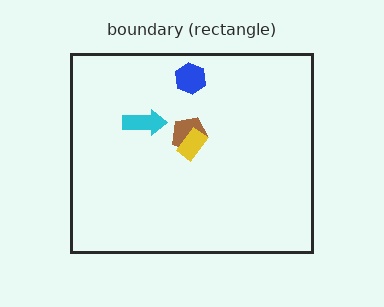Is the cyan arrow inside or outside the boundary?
Inside.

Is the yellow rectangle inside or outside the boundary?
Inside.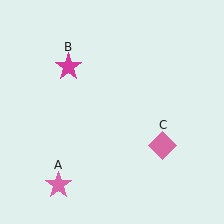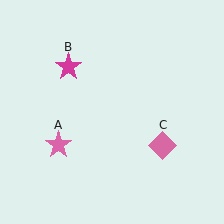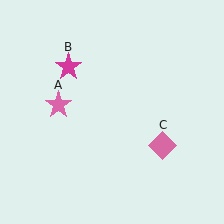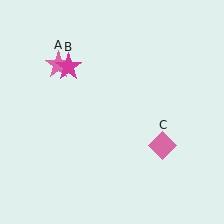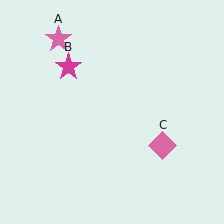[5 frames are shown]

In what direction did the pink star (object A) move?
The pink star (object A) moved up.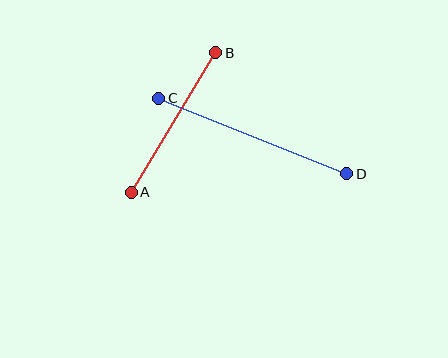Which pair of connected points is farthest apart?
Points C and D are farthest apart.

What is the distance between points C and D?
The distance is approximately 203 pixels.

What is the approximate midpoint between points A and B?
The midpoint is at approximately (174, 123) pixels.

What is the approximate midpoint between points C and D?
The midpoint is at approximately (253, 136) pixels.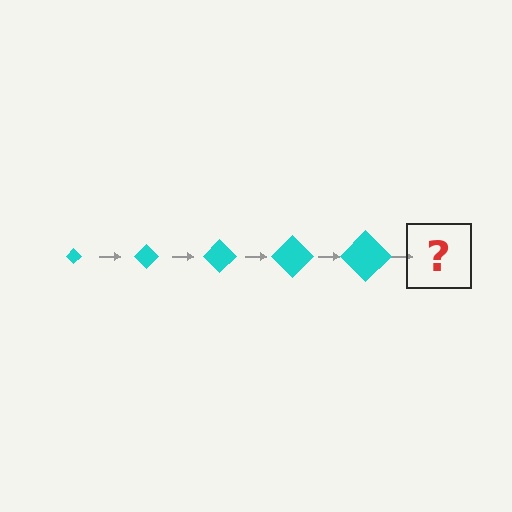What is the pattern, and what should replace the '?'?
The pattern is that the diamond gets progressively larger each step. The '?' should be a cyan diamond, larger than the previous one.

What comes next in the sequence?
The next element should be a cyan diamond, larger than the previous one.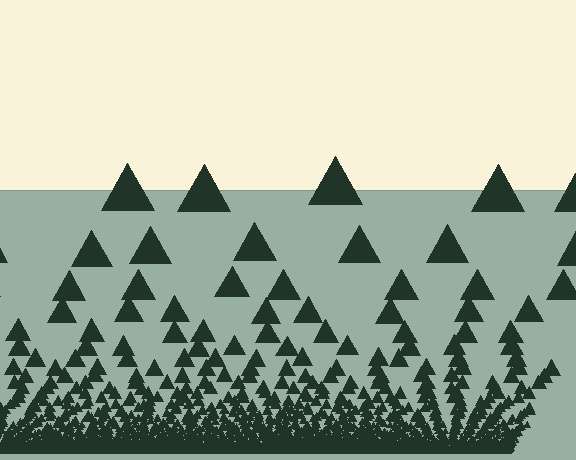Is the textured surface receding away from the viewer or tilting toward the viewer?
The surface appears to tilt toward the viewer. Texture elements get larger and sparser toward the top.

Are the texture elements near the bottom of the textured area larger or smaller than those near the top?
Smaller. The gradient is inverted — elements near the bottom are smaller and denser.